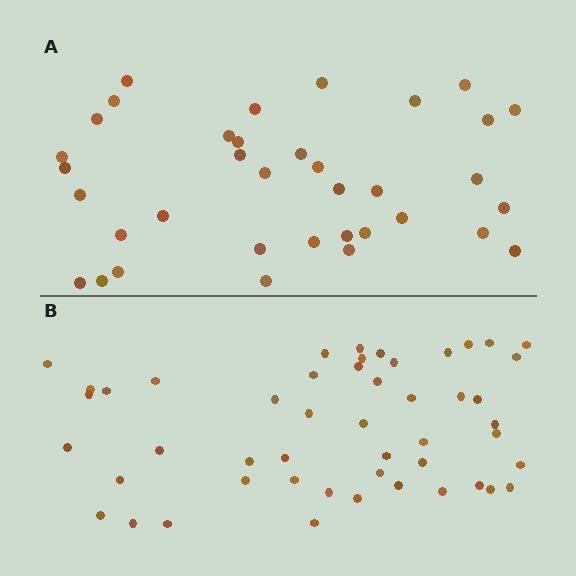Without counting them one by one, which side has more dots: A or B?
Region B (the bottom region) has more dots.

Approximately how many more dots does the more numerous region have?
Region B has approximately 15 more dots than region A.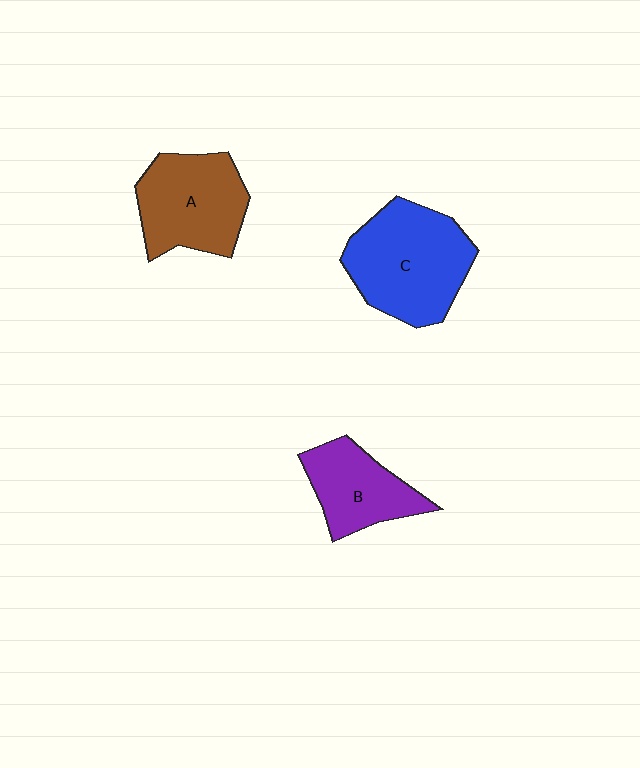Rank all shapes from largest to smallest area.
From largest to smallest: C (blue), A (brown), B (purple).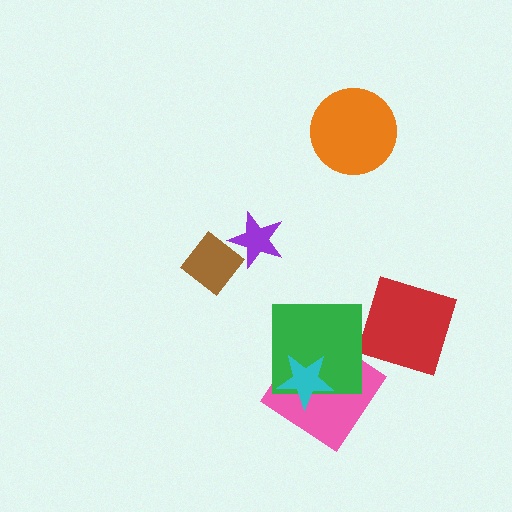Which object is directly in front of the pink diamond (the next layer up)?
The green square is directly in front of the pink diamond.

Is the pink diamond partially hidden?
Yes, it is partially covered by another shape.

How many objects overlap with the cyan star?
2 objects overlap with the cyan star.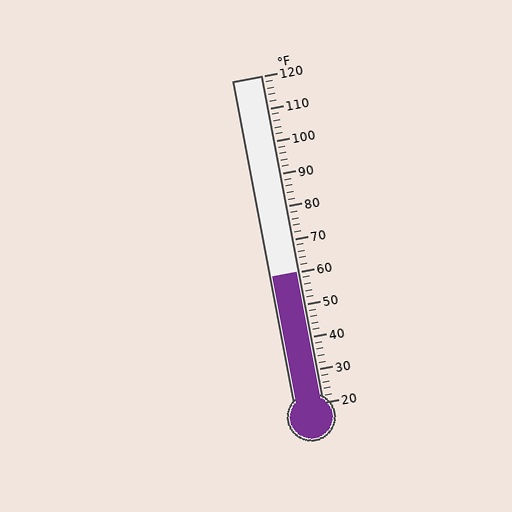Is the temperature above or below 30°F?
The temperature is above 30°F.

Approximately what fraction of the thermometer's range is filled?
The thermometer is filled to approximately 40% of its range.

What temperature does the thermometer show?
The thermometer shows approximately 60°F.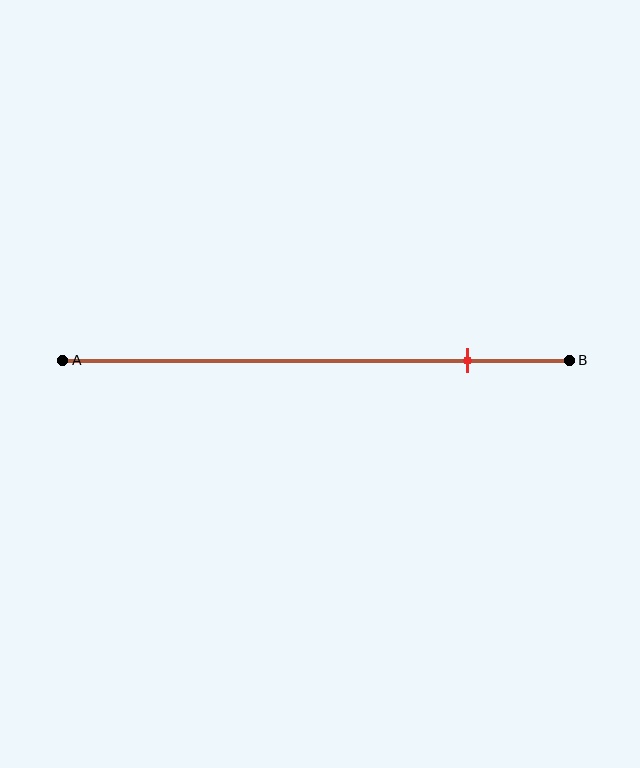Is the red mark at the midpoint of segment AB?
No, the mark is at about 80% from A, not at the 50% midpoint.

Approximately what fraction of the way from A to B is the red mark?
The red mark is approximately 80% of the way from A to B.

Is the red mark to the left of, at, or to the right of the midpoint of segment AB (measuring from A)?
The red mark is to the right of the midpoint of segment AB.